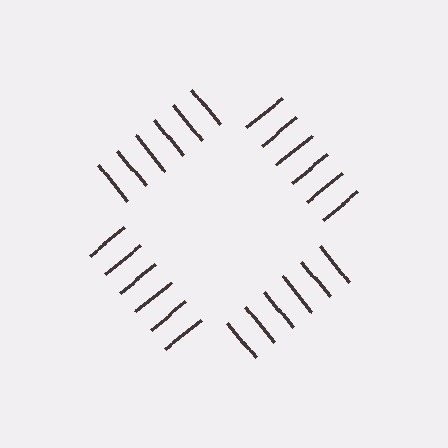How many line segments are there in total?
24 — 6 along each of the 4 edges.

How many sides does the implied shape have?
4 sides — the line-ends trace a square.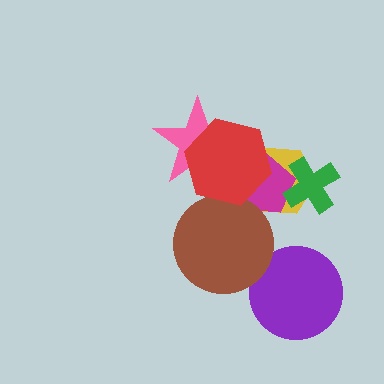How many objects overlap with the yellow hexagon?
3 objects overlap with the yellow hexagon.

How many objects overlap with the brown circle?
2 objects overlap with the brown circle.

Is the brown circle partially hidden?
Yes, it is partially covered by another shape.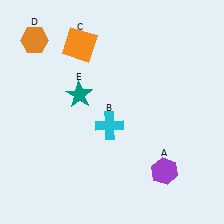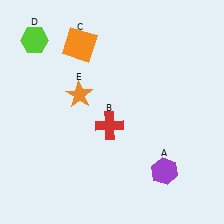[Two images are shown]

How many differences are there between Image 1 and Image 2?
There are 3 differences between the two images.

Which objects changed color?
B changed from cyan to red. D changed from orange to lime. E changed from teal to orange.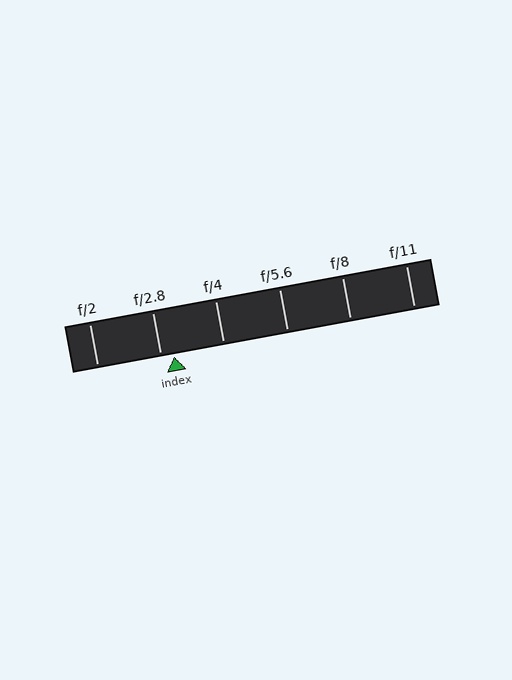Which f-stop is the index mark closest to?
The index mark is closest to f/2.8.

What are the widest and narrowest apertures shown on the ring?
The widest aperture shown is f/2 and the narrowest is f/11.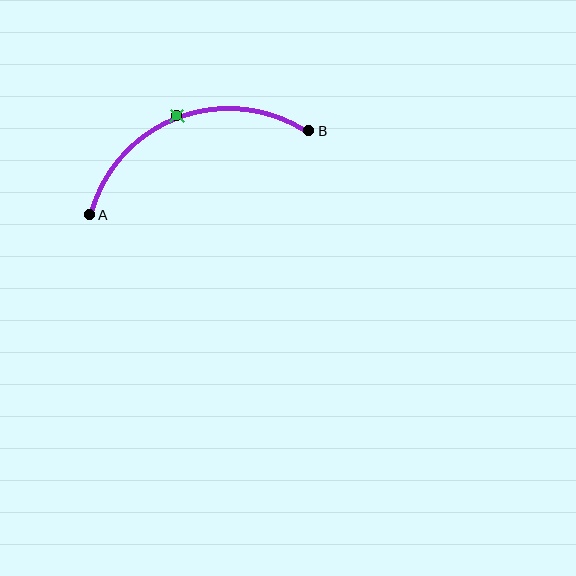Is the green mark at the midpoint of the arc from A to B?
Yes. The green mark lies on the arc at equal arc-length from both A and B — it is the arc midpoint.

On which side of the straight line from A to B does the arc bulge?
The arc bulges above the straight line connecting A and B.